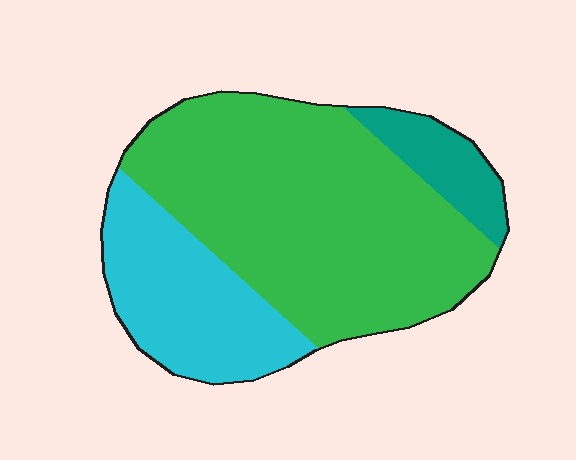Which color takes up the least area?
Teal, at roughly 10%.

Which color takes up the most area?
Green, at roughly 65%.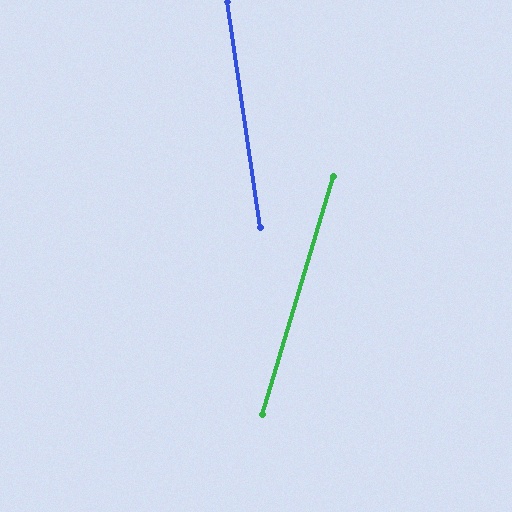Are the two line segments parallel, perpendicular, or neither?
Neither parallel nor perpendicular — they differ by about 25°.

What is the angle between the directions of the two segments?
Approximately 25 degrees.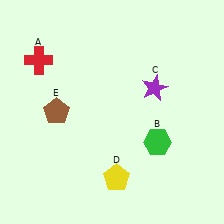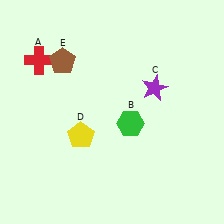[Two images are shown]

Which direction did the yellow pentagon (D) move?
The yellow pentagon (D) moved up.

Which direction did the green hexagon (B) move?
The green hexagon (B) moved left.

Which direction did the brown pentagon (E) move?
The brown pentagon (E) moved up.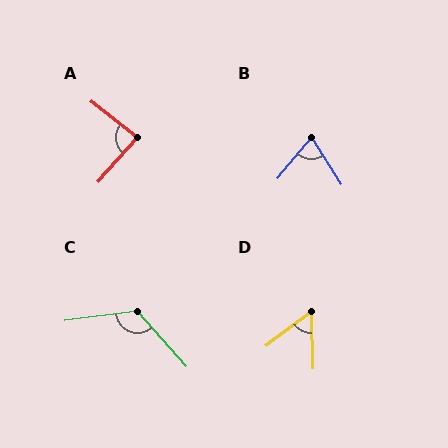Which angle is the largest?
C, at approximately 123 degrees.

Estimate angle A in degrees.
Approximately 86 degrees.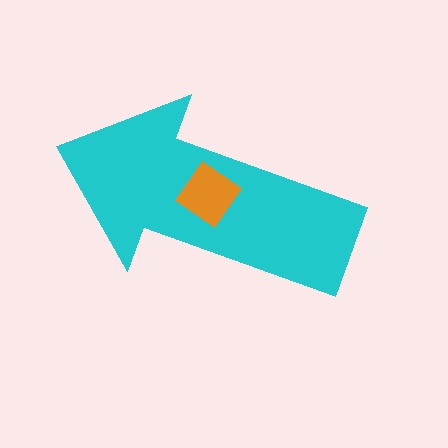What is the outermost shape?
The cyan arrow.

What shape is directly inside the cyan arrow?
The orange diamond.